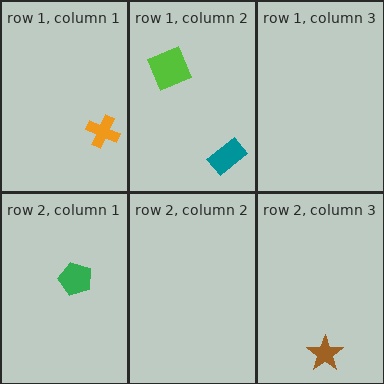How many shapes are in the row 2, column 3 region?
1.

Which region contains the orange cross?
The row 1, column 1 region.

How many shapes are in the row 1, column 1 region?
1.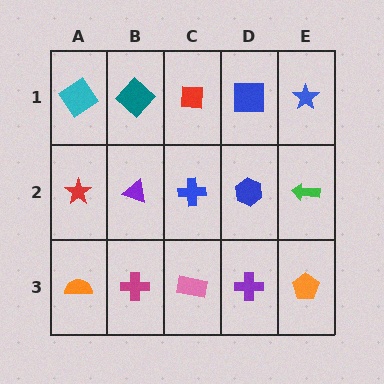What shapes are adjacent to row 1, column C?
A blue cross (row 2, column C), a teal diamond (row 1, column B), a blue square (row 1, column D).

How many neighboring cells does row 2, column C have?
4.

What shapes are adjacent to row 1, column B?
A purple triangle (row 2, column B), a cyan diamond (row 1, column A), a red square (row 1, column C).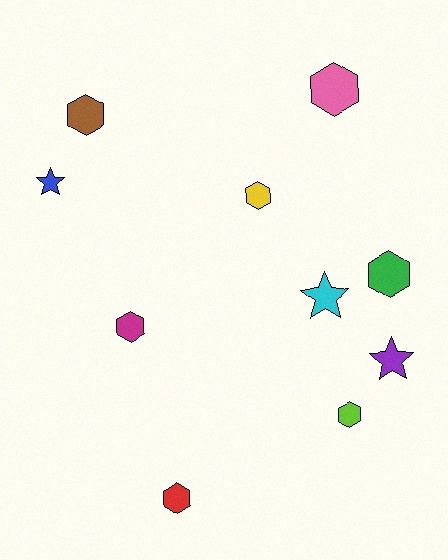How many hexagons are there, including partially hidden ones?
There are 7 hexagons.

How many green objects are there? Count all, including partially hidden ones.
There is 1 green object.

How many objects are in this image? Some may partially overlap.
There are 10 objects.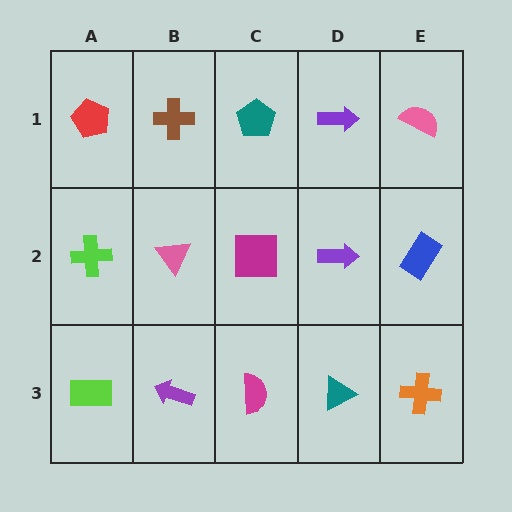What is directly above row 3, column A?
A lime cross.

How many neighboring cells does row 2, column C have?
4.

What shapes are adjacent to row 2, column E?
A pink semicircle (row 1, column E), an orange cross (row 3, column E), a purple arrow (row 2, column D).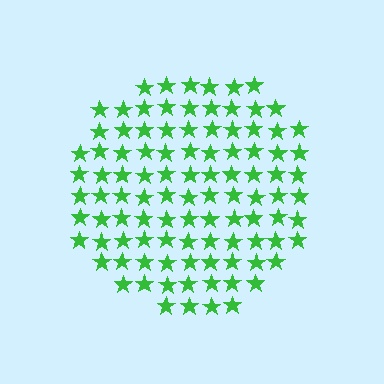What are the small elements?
The small elements are stars.